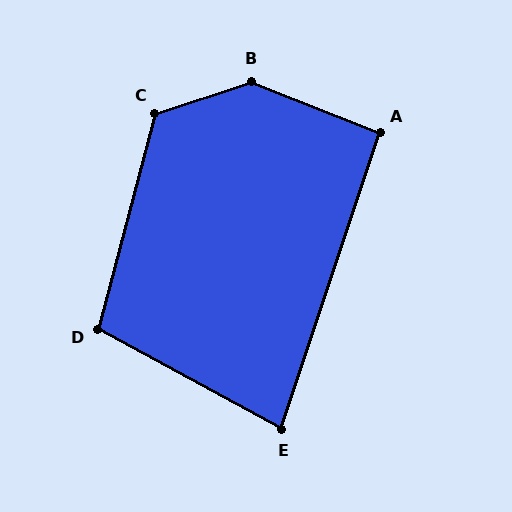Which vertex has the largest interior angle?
B, at approximately 140 degrees.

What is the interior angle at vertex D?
Approximately 104 degrees (obtuse).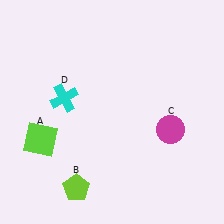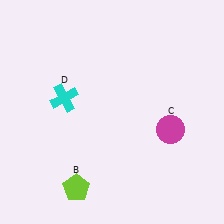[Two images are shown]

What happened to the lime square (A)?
The lime square (A) was removed in Image 2. It was in the bottom-left area of Image 1.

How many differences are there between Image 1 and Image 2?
There is 1 difference between the two images.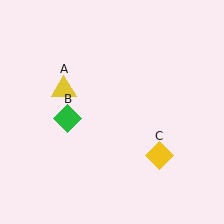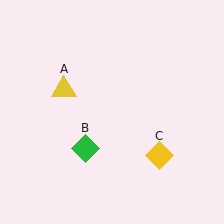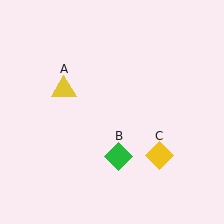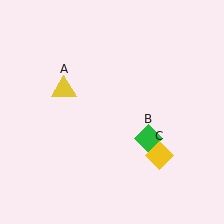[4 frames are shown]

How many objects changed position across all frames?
1 object changed position: green diamond (object B).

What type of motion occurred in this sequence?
The green diamond (object B) rotated counterclockwise around the center of the scene.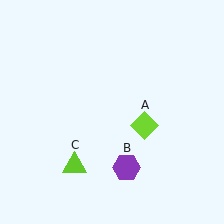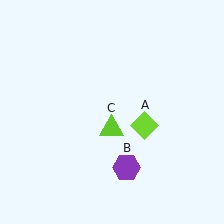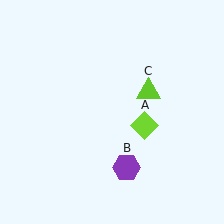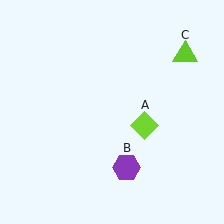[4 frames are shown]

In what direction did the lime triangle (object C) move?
The lime triangle (object C) moved up and to the right.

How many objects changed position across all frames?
1 object changed position: lime triangle (object C).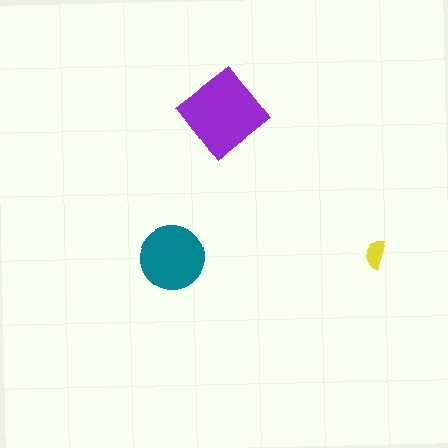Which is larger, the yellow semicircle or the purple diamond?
The purple diamond.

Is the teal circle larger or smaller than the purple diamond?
Smaller.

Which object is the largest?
The purple diamond.